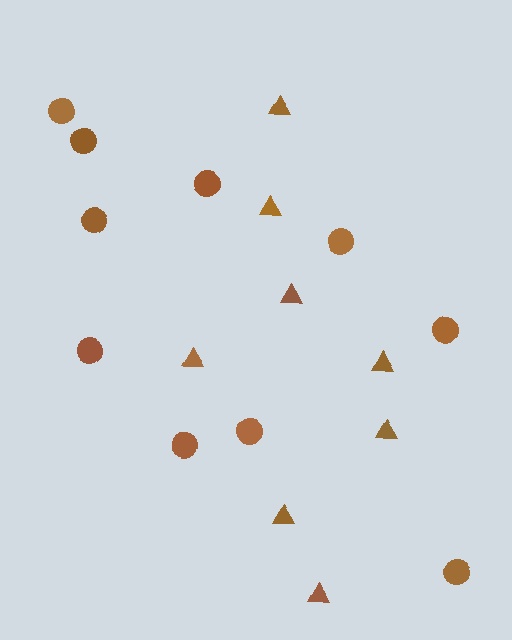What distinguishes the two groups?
There are 2 groups: one group of triangles (8) and one group of circles (10).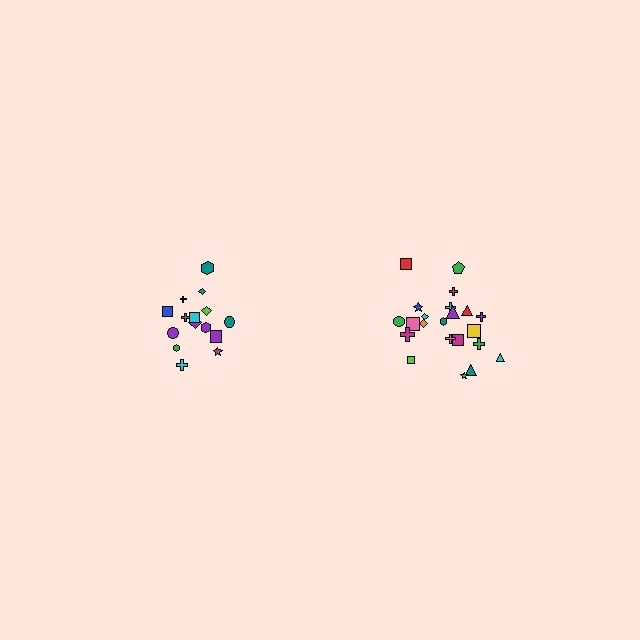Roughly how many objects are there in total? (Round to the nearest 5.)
Roughly 35 objects in total.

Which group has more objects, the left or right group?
The right group.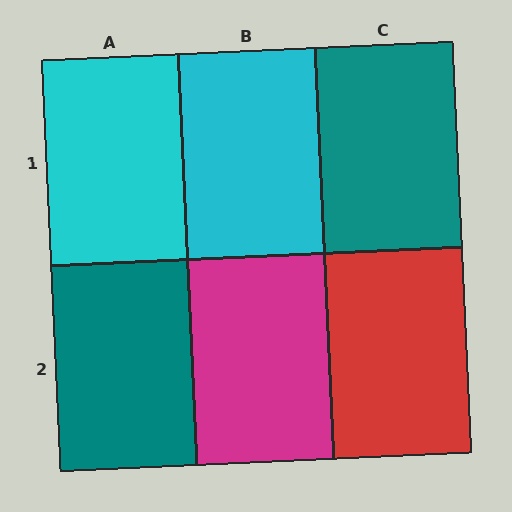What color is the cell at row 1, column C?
Teal.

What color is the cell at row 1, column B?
Cyan.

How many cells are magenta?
1 cell is magenta.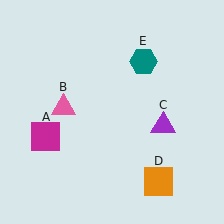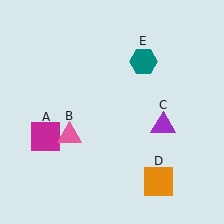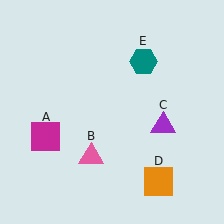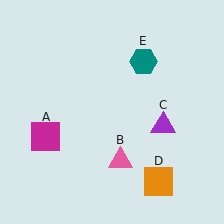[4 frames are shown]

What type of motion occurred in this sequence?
The pink triangle (object B) rotated counterclockwise around the center of the scene.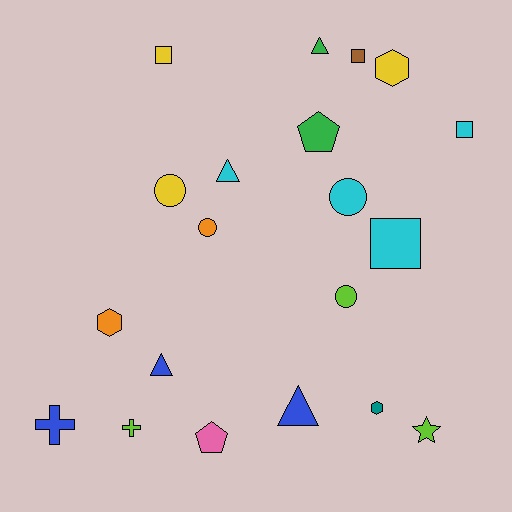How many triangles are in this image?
There are 4 triangles.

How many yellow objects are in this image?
There are 3 yellow objects.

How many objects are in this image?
There are 20 objects.